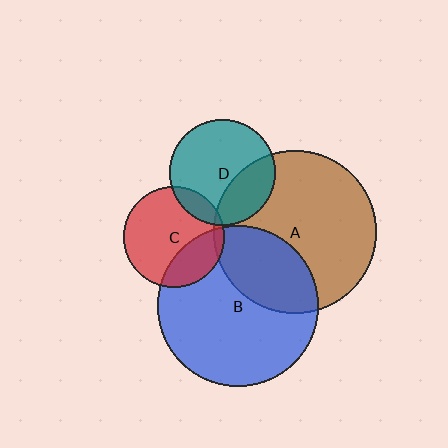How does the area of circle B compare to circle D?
Approximately 2.3 times.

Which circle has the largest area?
Circle A (brown).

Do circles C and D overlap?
Yes.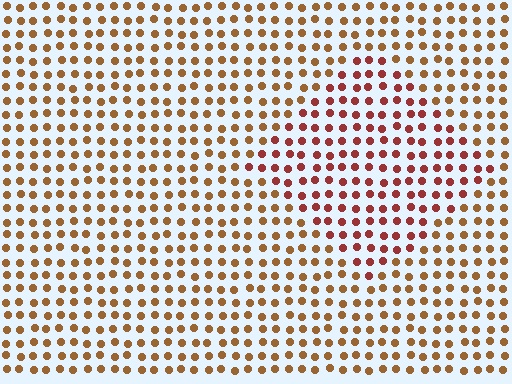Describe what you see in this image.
The image is filled with small brown elements in a uniform arrangement. A diamond-shaped region is visible where the elements are tinted to a slightly different hue, forming a subtle color boundary.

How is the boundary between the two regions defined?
The boundary is defined purely by a slight shift in hue (about 31 degrees). Spacing, size, and orientation are identical on both sides.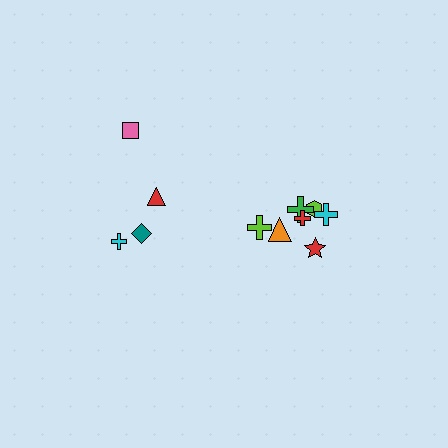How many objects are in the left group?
There are 4 objects.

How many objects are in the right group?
There are 7 objects.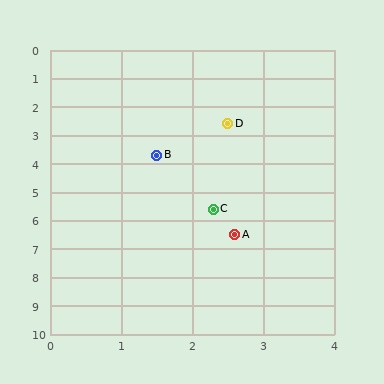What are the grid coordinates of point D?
Point D is at approximately (2.5, 2.6).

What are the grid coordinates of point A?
Point A is at approximately (2.6, 6.5).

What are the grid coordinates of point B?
Point B is at approximately (1.5, 3.7).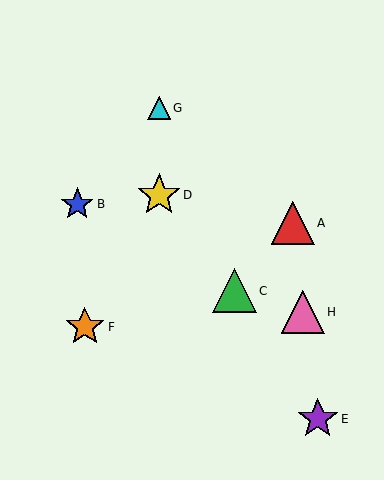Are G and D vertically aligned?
Yes, both are at x≈159.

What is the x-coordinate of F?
Object F is at x≈85.